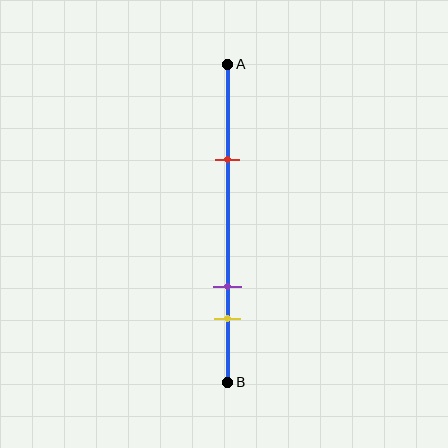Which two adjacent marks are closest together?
The purple and yellow marks are the closest adjacent pair.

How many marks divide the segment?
There are 3 marks dividing the segment.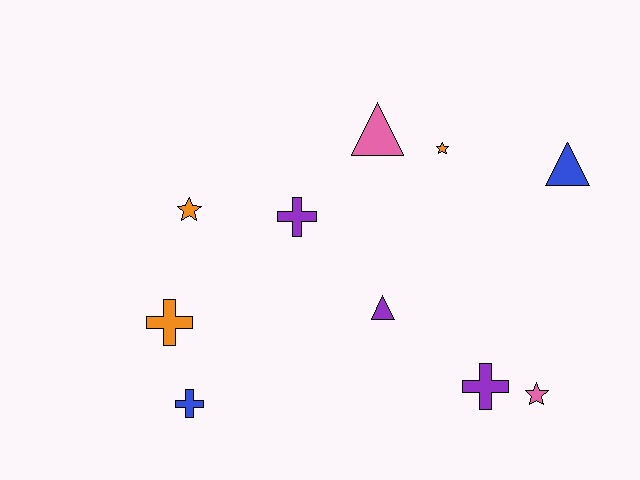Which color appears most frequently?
Purple, with 3 objects.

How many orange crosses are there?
There is 1 orange cross.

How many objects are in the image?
There are 10 objects.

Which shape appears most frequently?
Cross, with 4 objects.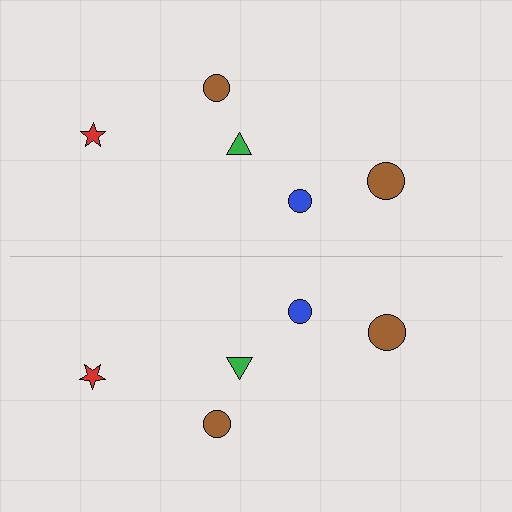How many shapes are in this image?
There are 10 shapes in this image.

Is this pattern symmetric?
Yes, this pattern has bilateral (reflection) symmetry.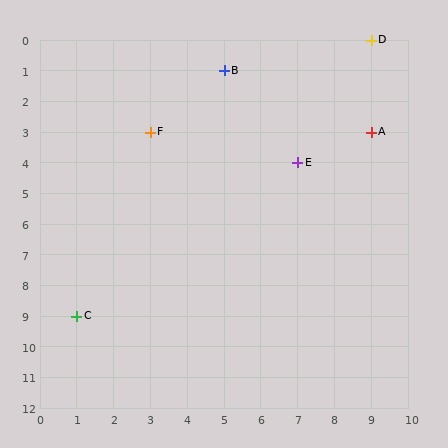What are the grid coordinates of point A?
Point A is at grid coordinates (9, 3).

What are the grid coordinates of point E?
Point E is at grid coordinates (7, 4).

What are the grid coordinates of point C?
Point C is at grid coordinates (1, 9).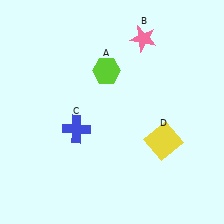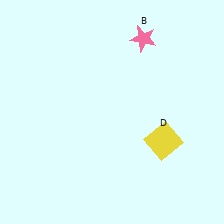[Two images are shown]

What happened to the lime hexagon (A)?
The lime hexagon (A) was removed in Image 2. It was in the top-left area of Image 1.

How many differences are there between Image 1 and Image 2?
There are 2 differences between the two images.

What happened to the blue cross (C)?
The blue cross (C) was removed in Image 2. It was in the bottom-left area of Image 1.